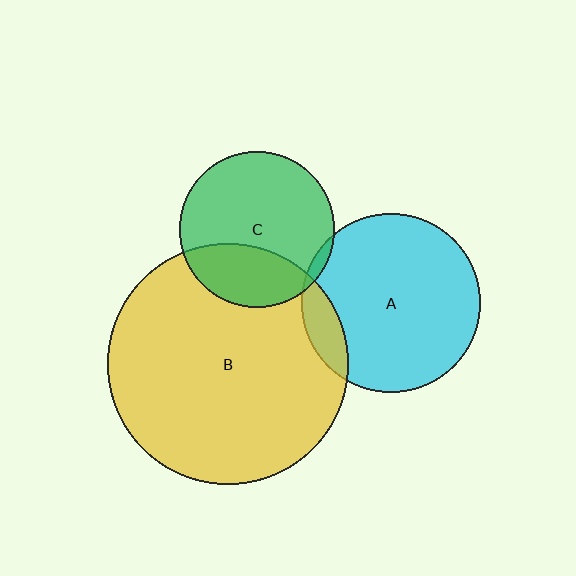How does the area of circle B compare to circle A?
Approximately 1.8 times.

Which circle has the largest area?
Circle B (yellow).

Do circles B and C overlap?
Yes.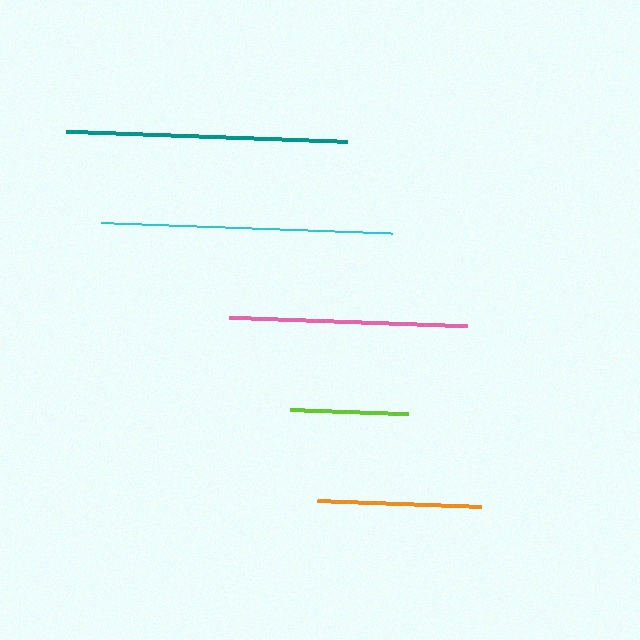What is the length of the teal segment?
The teal segment is approximately 282 pixels long.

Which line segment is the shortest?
The lime line is the shortest at approximately 118 pixels.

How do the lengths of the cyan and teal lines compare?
The cyan and teal lines are approximately the same length.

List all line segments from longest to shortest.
From longest to shortest: cyan, teal, pink, orange, lime.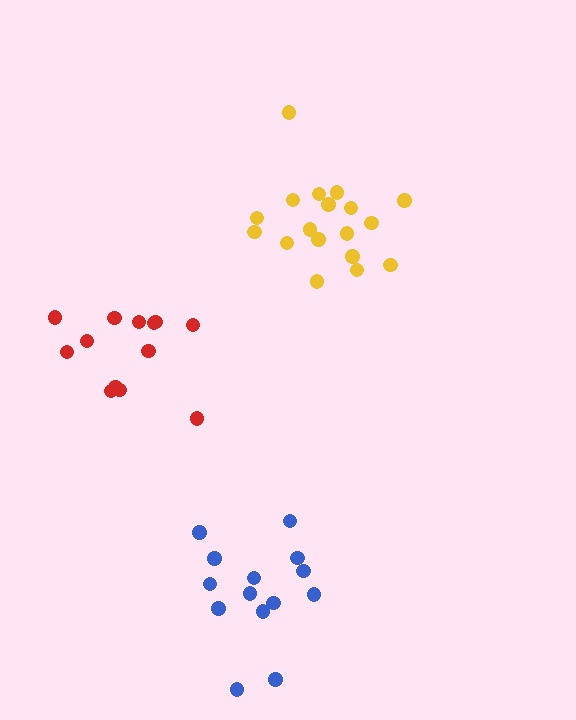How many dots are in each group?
Group 1: 18 dots, Group 2: 13 dots, Group 3: 14 dots (45 total).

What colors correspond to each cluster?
The clusters are colored: yellow, red, blue.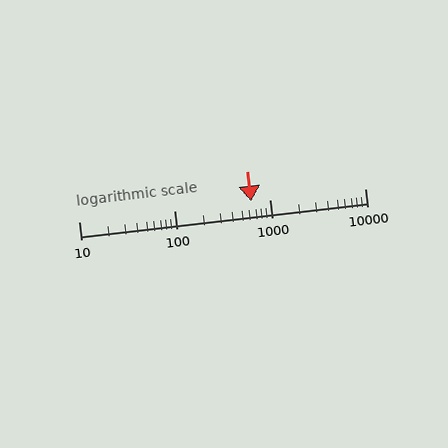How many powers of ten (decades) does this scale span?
The scale spans 3 decades, from 10 to 10000.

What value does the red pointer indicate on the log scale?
The pointer indicates approximately 640.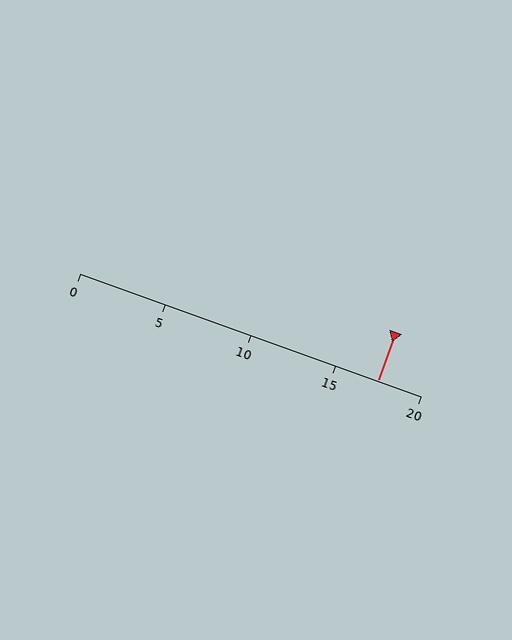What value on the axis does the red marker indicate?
The marker indicates approximately 17.5.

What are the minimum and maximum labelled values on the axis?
The axis runs from 0 to 20.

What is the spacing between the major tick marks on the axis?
The major ticks are spaced 5 apart.